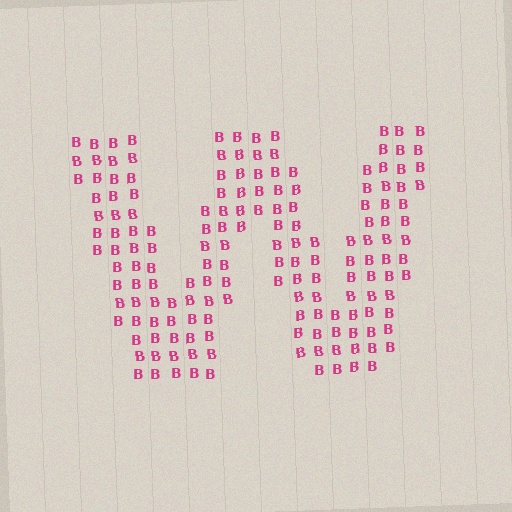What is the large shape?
The large shape is the letter W.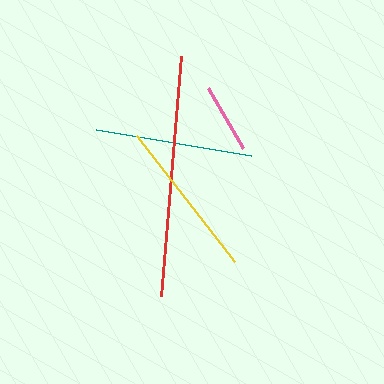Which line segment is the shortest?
The pink line is the shortest at approximately 70 pixels.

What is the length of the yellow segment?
The yellow segment is approximately 160 pixels long.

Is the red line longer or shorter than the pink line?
The red line is longer than the pink line.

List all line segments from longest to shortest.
From longest to shortest: red, yellow, teal, pink.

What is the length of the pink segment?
The pink segment is approximately 70 pixels long.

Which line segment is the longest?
The red line is the longest at approximately 241 pixels.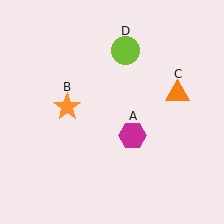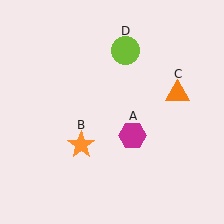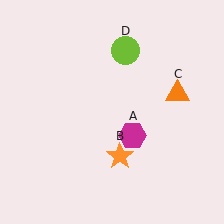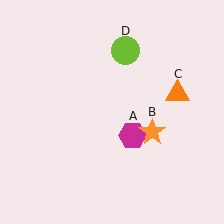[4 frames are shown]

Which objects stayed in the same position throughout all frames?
Magenta hexagon (object A) and orange triangle (object C) and lime circle (object D) remained stationary.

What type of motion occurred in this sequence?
The orange star (object B) rotated counterclockwise around the center of the scene.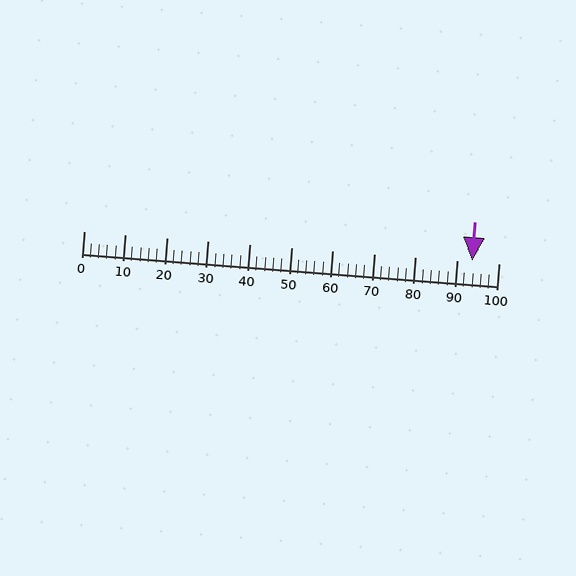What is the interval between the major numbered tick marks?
The major tick marks are spaced 10 units apart.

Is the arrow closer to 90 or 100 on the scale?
The arrow is closer to 90.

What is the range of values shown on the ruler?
The ruler shows values from 0 to 100.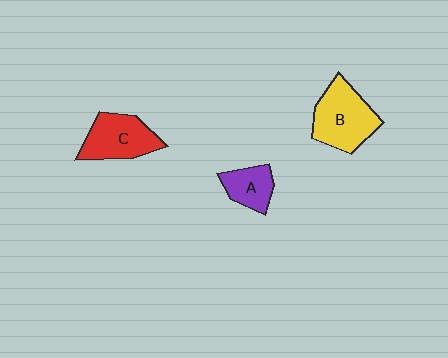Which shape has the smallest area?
Shape A (purple).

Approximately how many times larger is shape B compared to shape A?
Approximately 1.9 times.